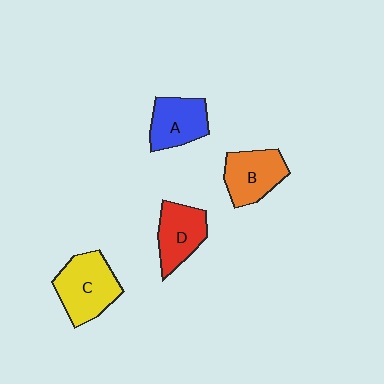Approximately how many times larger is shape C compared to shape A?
Approximately 1.3 times.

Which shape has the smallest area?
Shape A (blue).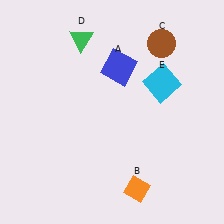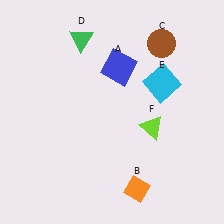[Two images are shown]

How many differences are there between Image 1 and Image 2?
There is 1 difference between the two images.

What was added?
A lime triangle (F) was added in Image 2.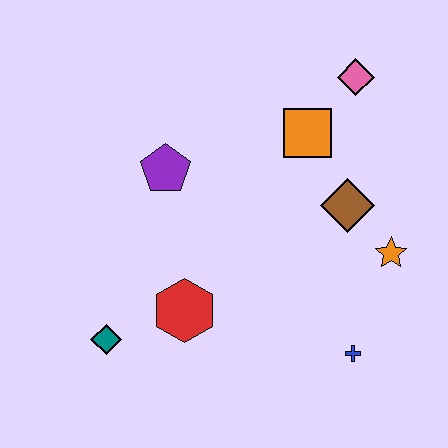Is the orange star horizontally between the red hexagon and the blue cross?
No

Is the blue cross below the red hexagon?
Yes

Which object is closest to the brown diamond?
The orange star is closest to the brown diamond.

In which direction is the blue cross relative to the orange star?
The blue cross is below the orange star.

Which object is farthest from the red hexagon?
The pink diamond is farthest from the red hexagon.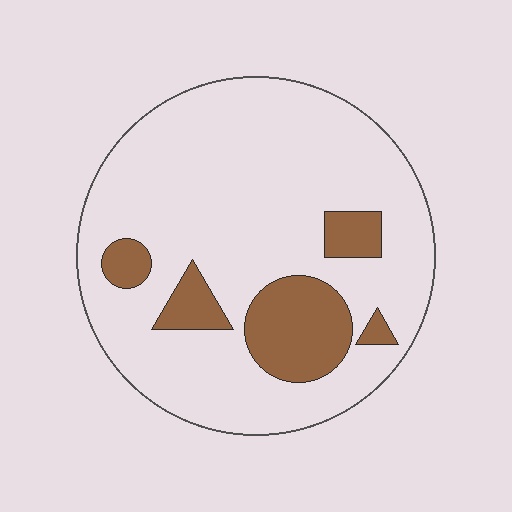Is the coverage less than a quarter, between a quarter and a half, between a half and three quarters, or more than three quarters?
Less than a quarter.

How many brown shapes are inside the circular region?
5.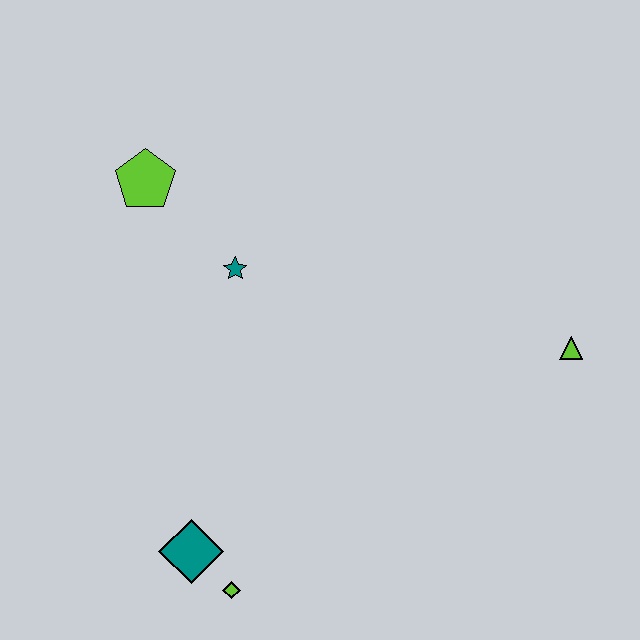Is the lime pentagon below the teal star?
No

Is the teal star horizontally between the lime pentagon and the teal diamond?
No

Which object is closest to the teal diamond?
The lime diamond is closest to the teal diamond.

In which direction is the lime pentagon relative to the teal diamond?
The lime pentagon is above the teal diamond.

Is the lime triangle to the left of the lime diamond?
No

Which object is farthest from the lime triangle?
The lime pentagon is farthest from the lime triangle.